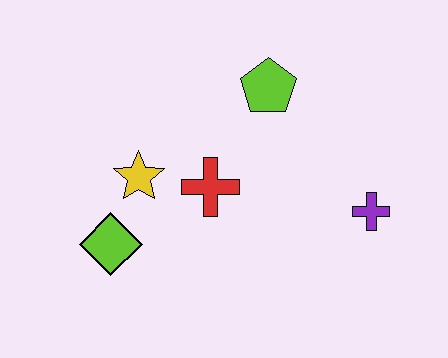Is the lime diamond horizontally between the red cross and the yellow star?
No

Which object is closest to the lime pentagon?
The red cross is closest to the lime pentagon.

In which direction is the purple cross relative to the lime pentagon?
The purple cross is below the lime pentagon.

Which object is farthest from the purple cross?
The lime diamond is farthest from the purple cross.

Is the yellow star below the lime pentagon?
Yes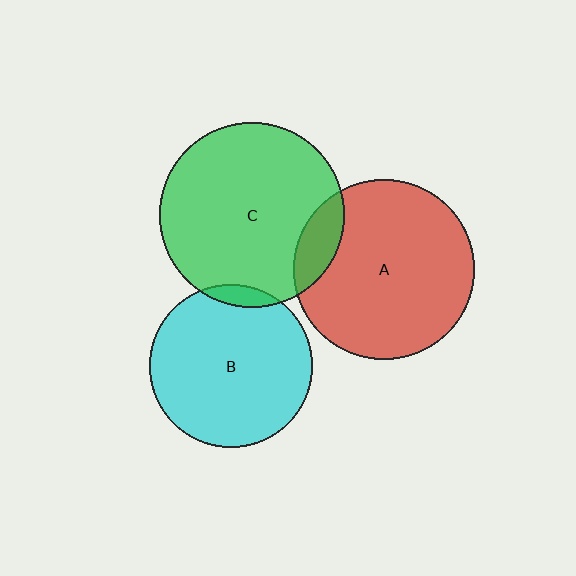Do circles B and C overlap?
Yes.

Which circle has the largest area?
Circle C (green).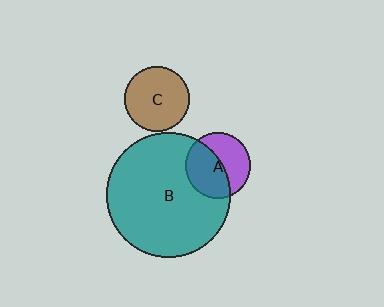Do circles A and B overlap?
Yes.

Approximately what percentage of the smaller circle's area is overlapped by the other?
Approximately 55%.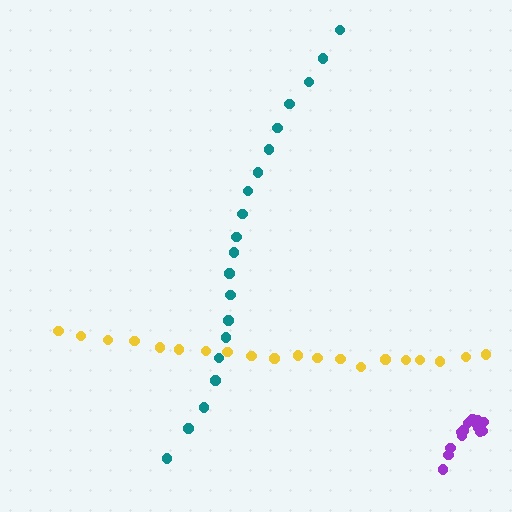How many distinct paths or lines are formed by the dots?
There are 3 distinct paths.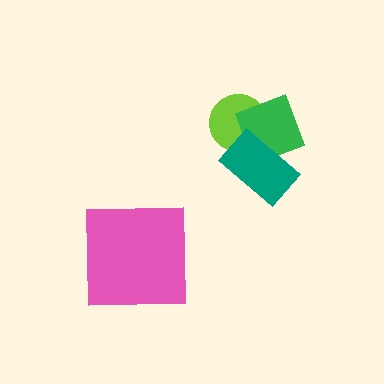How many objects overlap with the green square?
2 objects overlap with the green square.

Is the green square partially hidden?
Yes, it is partially covered by another shape.